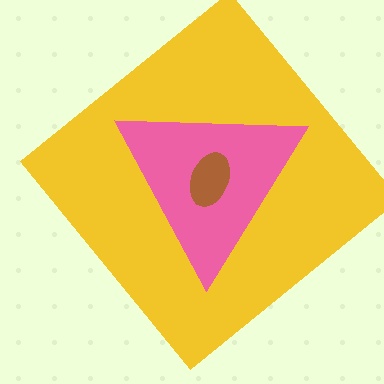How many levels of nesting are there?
3.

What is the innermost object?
The brown ellipse.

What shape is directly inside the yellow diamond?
The pink triangle.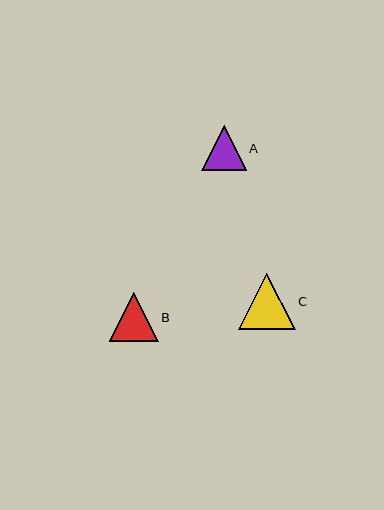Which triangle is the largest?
Triangle C is the largest with a size of approximately 56 pixels.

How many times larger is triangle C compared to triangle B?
Triangle C is approximately 1.2 times the size of triangle B.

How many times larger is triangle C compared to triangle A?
Triangle C is approximately 1.3 times the size of triangle A.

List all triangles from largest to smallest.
From largest to smallest: C, B, A.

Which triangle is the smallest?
Triangle A is the smallest with a size of approximately 45 pixels.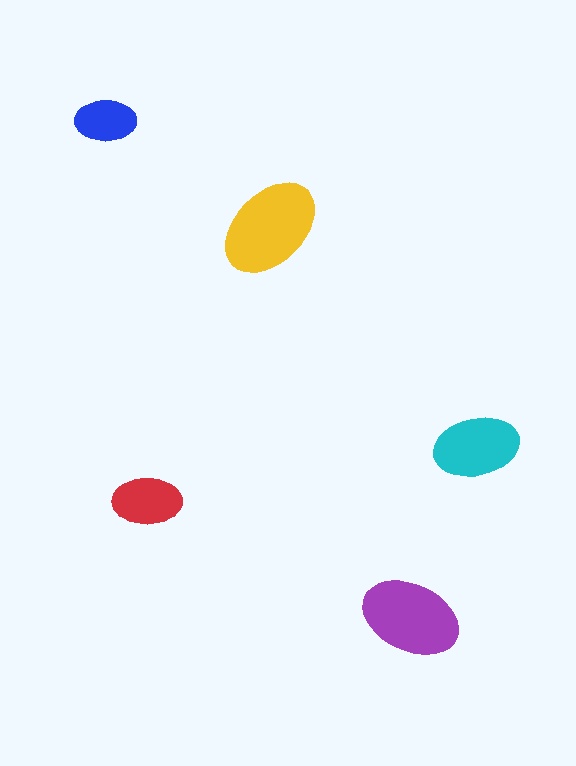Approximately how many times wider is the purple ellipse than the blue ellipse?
About 1.5 times wider.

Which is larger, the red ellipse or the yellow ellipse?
The yellow one.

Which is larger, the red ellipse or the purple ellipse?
The purple one.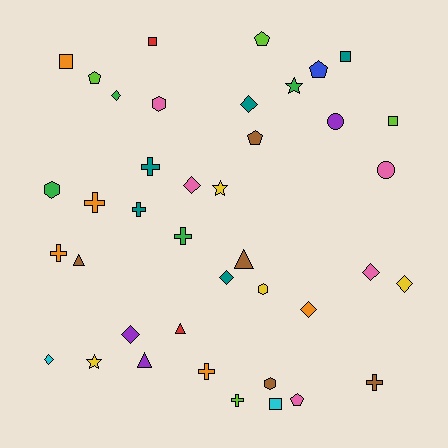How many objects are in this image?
There are 40 objects.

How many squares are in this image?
There are 5 squares.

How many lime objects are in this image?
There are 4 lime objects.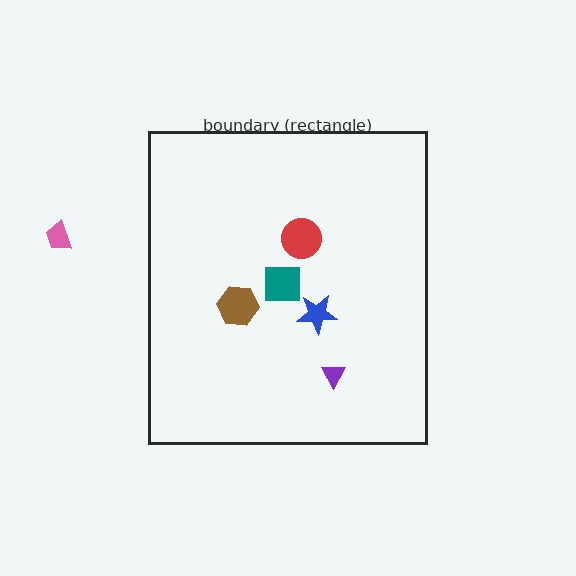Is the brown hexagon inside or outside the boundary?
Inside.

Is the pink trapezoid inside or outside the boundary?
Outside.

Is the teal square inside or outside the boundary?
Inside.